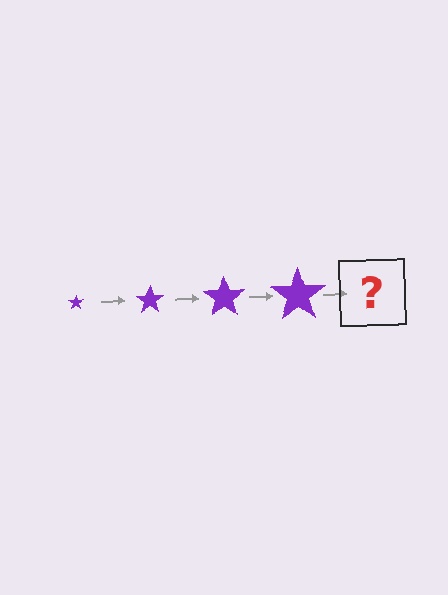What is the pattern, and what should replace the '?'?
The pattern is that the star gets progressively larger each step. The '?' should be a purple star, larger than the previous one.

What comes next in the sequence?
The next element should be a purple star, larger than the previous one.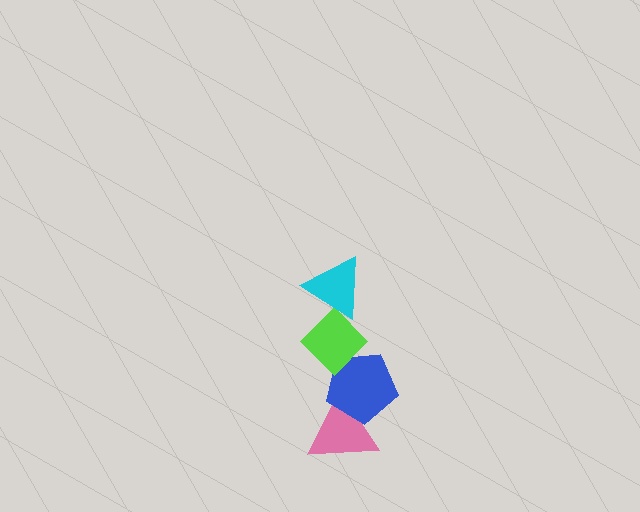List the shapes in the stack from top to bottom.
From top to bottom: the cyan triangle, the lime diamond, the blue pentagon, the pink triangle.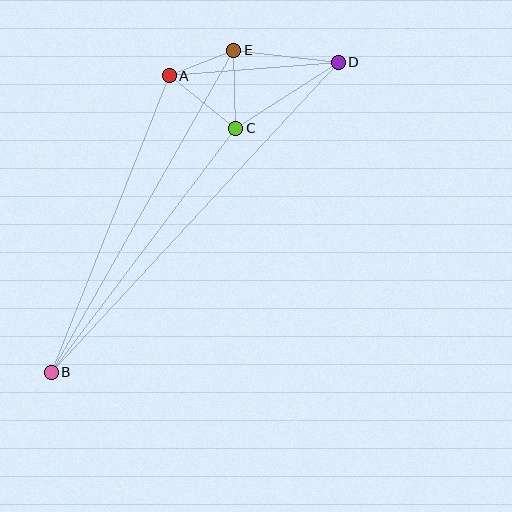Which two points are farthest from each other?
Points B and D are farthest from each other.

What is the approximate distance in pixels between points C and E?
The distance between C and E is approximately 78 pixels.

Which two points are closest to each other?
Points A and E are closest to each other.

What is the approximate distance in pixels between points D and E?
The distance between D and E is approximately 105 pixels.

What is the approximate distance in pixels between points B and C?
The distance between B and C is approximately 306 pixels.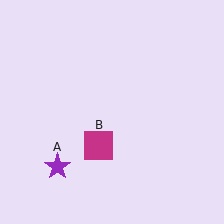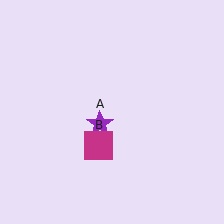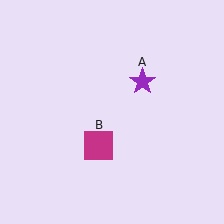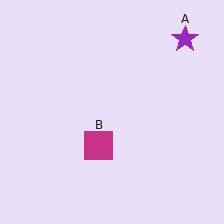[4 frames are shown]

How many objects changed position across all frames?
1 object changed position: purple star (object A).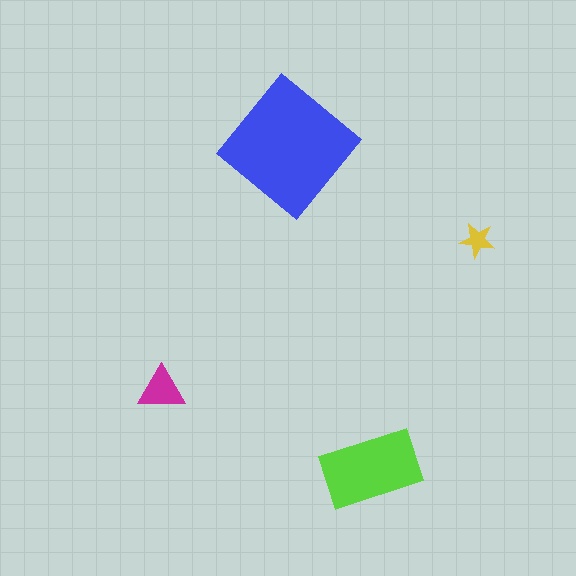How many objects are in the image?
There are 4 objects in the image.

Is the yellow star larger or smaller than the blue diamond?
Smaller.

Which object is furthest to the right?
The yellow star is rightmost.